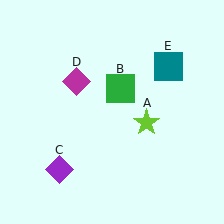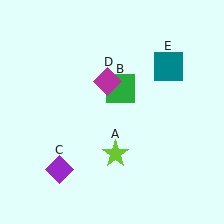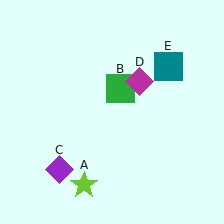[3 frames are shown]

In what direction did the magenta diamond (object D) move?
The magenta diamond (object D) moved right.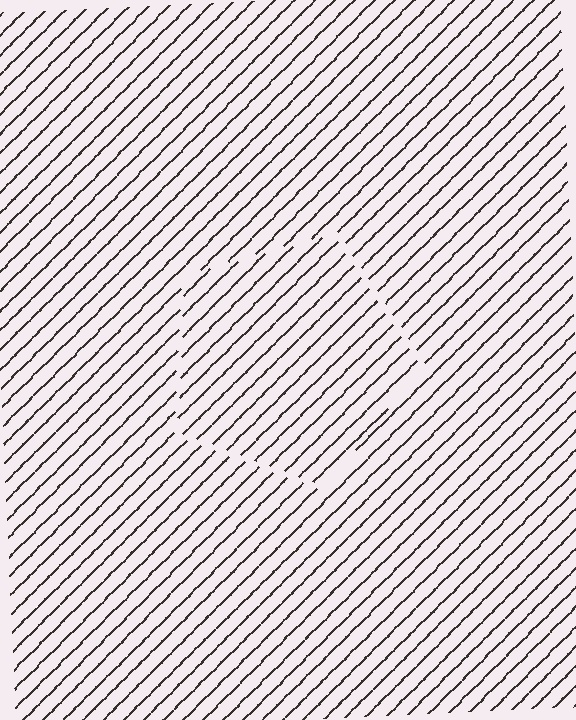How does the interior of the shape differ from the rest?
The interior of the shape contains the same grating, shifted by half a period — the contour is defined by the phase discontinuity where line-ends from the inner and outer gratings abut.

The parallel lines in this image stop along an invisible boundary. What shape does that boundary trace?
An illusory pentagon. The interior of the shape contains the same grating, shifted by half a period — the contour is defined by the phase discontinuity where line-ends from the inner and outer gratings abut.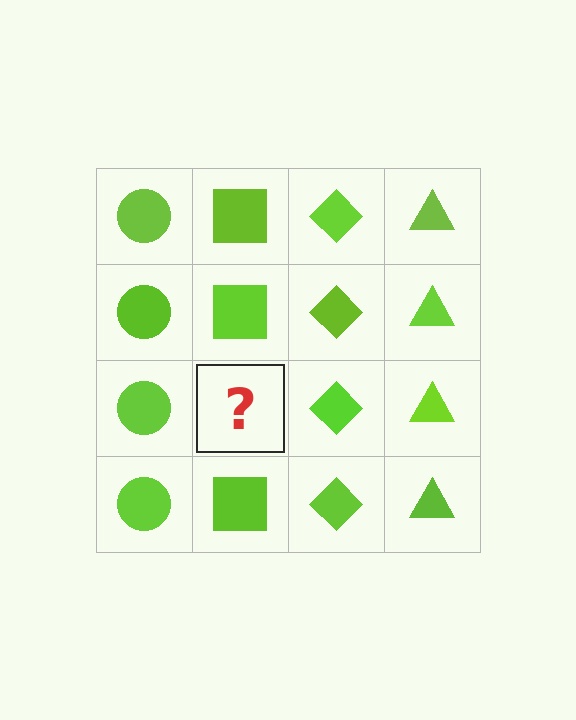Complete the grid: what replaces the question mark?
The question mark should be replaced with a lime square.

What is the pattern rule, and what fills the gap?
The rule is that each column has a consistent shape. The gap should be filled with a lime square.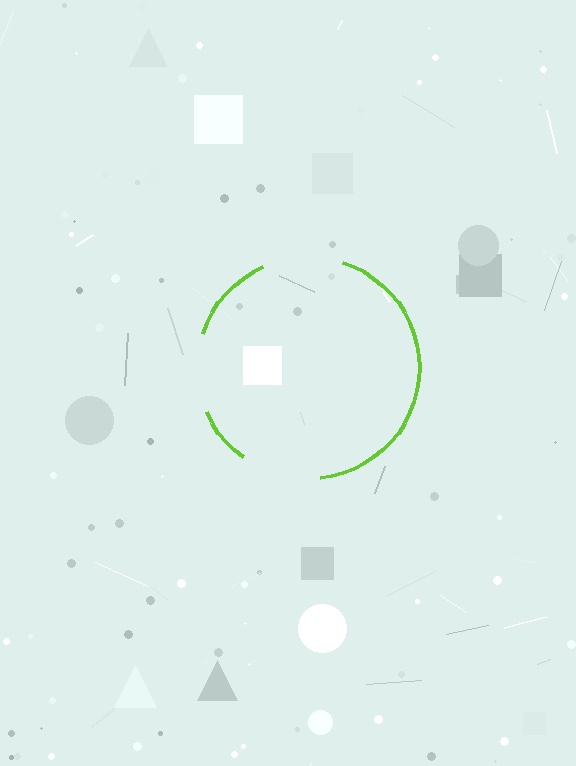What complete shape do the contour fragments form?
The contour fragments form a circle.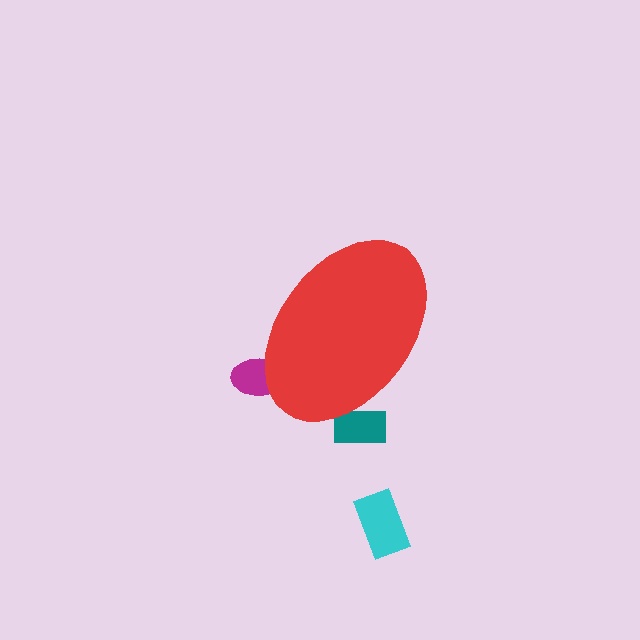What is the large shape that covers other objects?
A red ellipse.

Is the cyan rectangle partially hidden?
No, the cyan rectangle is fully visible.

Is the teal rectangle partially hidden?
Yes, the teal rectangle is partially hidden behind the red ellipse.